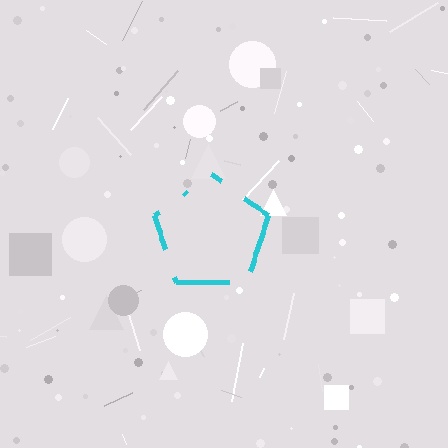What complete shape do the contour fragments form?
The contour fragments form a pentagon.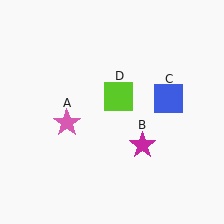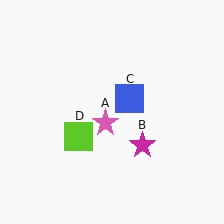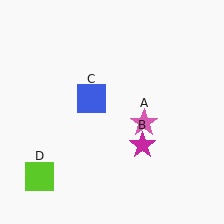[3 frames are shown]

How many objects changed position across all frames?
3 objects changed position: pink star (object A), blue square (object C), lime square (object D).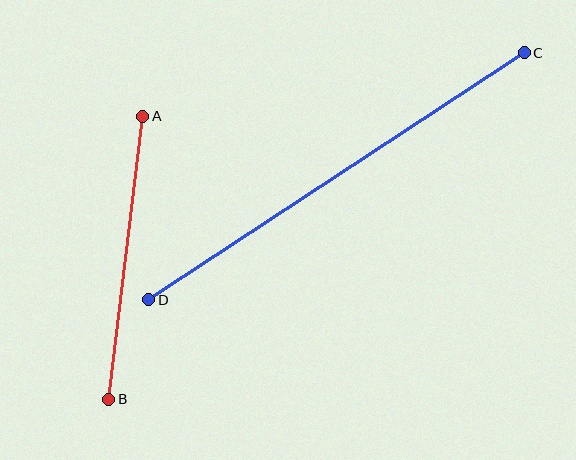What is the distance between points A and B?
The distance is approximately 285 pixels.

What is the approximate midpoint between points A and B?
The midpoint is at approximately (126, 258) pixels.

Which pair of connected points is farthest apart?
Points C and D are farthest apart.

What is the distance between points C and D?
The distance is approximately 449 pixels.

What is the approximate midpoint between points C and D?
The midpoint is at approximately (337, 176) pixels.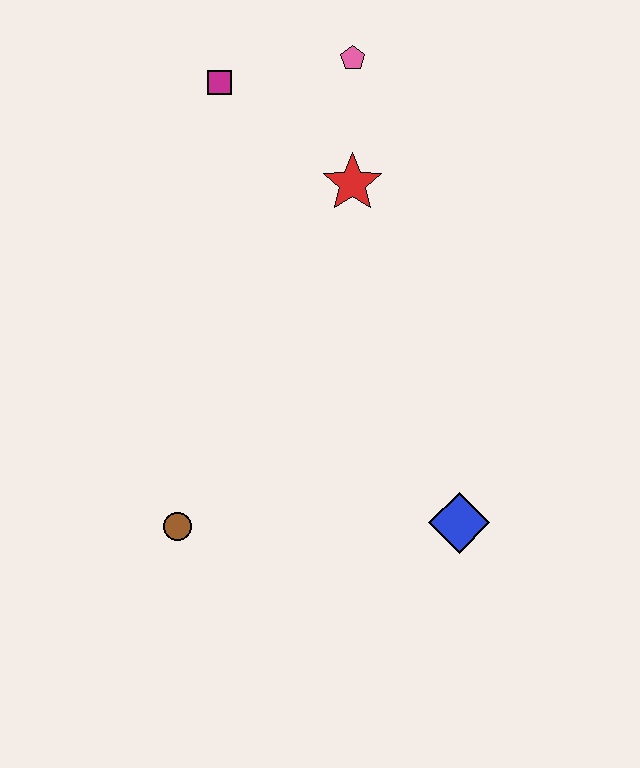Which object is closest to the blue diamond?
The brown circle is closest to the blue diamond.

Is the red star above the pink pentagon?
No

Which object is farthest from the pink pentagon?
The brown circle is farthest from the pink pentagon.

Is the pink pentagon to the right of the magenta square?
Yes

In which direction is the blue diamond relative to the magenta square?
The blue diamond is below the magenta square.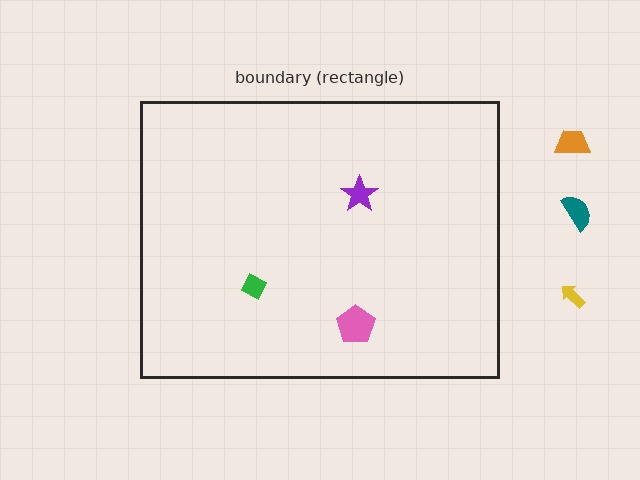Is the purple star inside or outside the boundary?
Inside.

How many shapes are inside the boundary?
3 inside, 3 outside.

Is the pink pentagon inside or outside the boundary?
Inside.